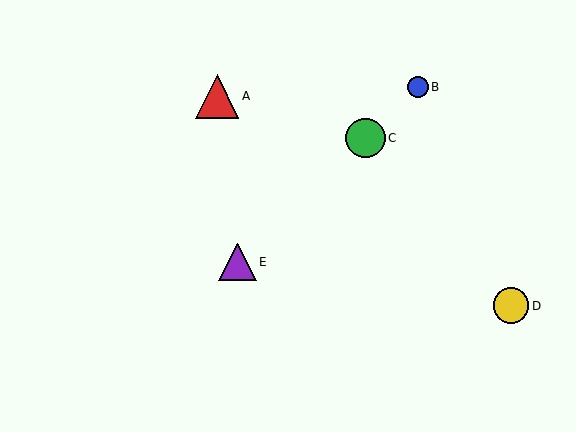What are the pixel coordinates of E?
Object E is at (238, 262).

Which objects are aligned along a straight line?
Objects B, C, E are aligned along a straight line.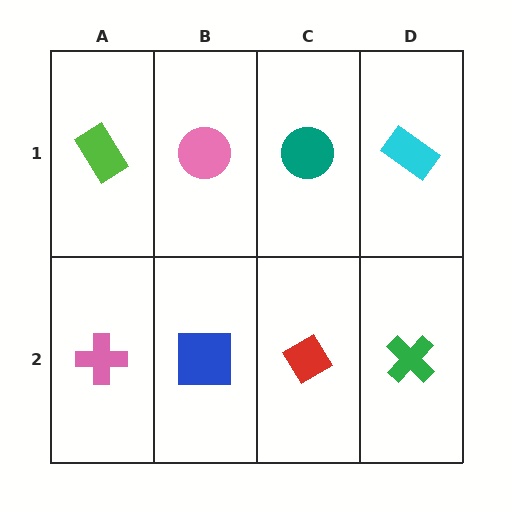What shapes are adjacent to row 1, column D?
A green cross (row 2, column D), a teal circle (row 1, column C).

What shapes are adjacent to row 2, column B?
A pink circle (row 1, column B), a pink cross (row 2, column A), a red diamond (row 2, column C).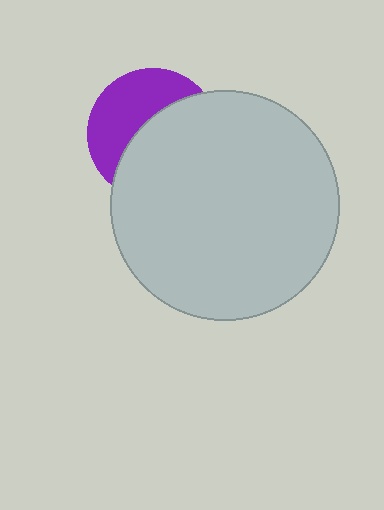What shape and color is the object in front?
The object in front is a light gray circle.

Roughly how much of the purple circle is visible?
A small part of it is visible (roughly 43%).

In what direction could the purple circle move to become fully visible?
The purple circle could move toward the upper-left. That would shift it out from behind the light gray circle entirely.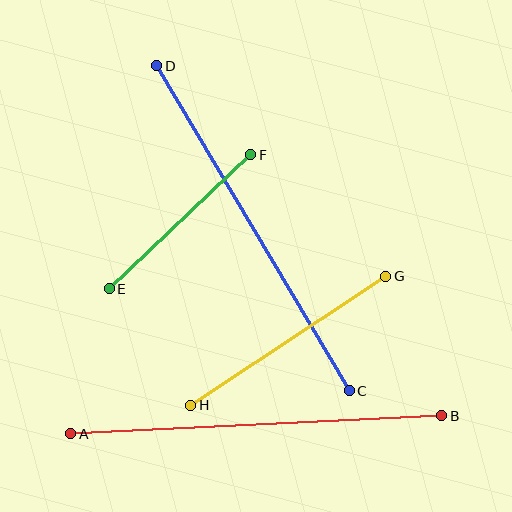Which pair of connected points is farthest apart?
Points C and D are farthest apart.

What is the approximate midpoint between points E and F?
The midpoint is at approximately (180, 222) pixels.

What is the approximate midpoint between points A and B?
The midpoint is at approximately (256, 425) pixels.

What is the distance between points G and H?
The distance is approximately 234 pixels.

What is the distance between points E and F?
The distance is approximately 195 pixels.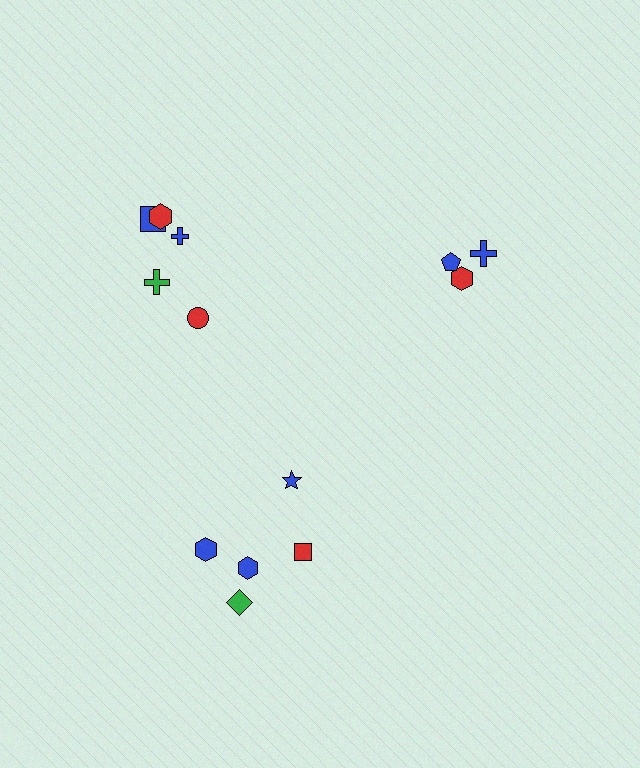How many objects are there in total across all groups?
There are 13 objects.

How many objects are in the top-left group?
There are 5 objects.